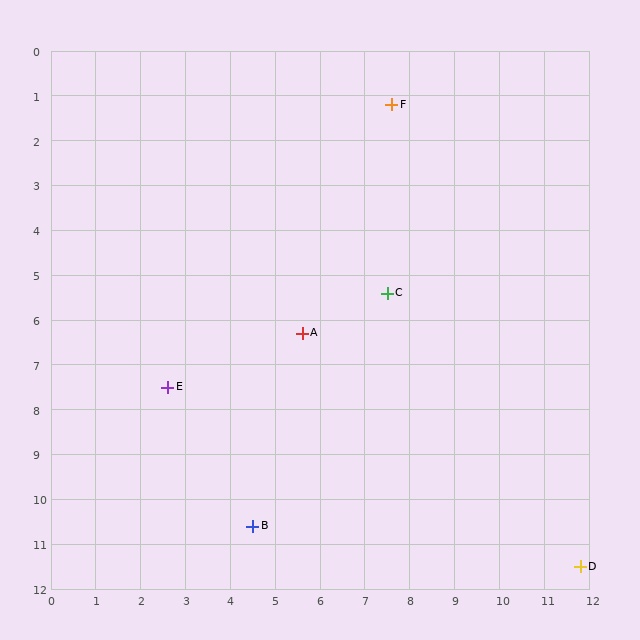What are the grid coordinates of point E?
Point E is at approximately (2.6, 7.5).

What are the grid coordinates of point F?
Point F is at approximately (7.6, 1.2).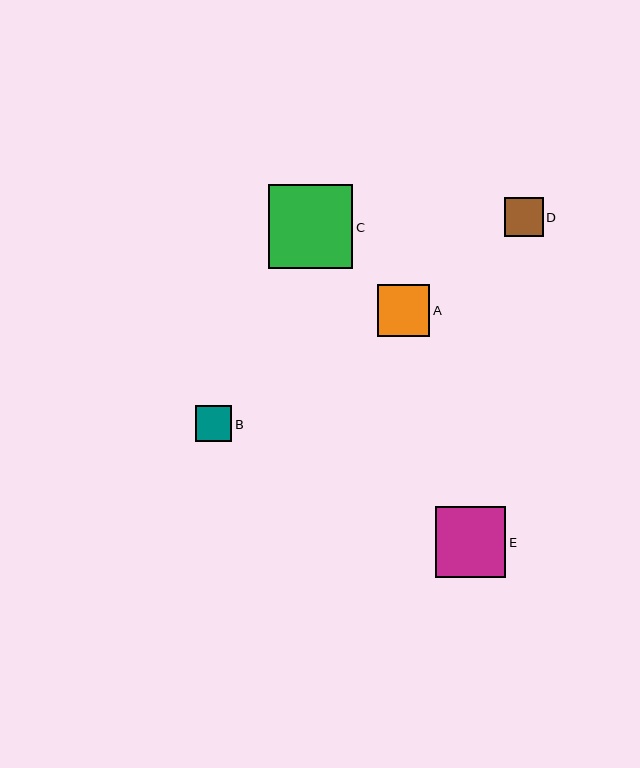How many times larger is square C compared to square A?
Square C is approximately 1.6 times the size of square A.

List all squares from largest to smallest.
From largest to smallest: C, E, A, D, B.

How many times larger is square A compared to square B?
Square A is approximately 1.5 times the size of square B.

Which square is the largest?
Square C is the largest with a size of approximately 84 pixels.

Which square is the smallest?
Square B is the smallest with a size of approximately 36 pixels.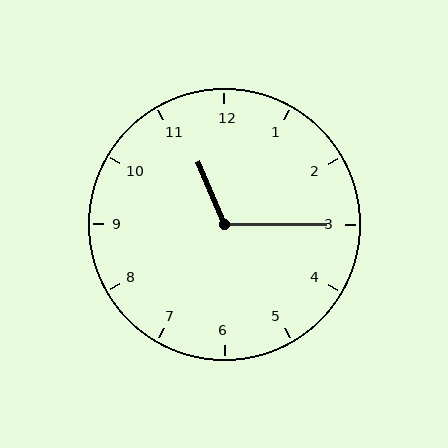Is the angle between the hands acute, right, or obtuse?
It is obtuse.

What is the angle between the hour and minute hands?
Approximately 112 degrees.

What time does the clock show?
11:15.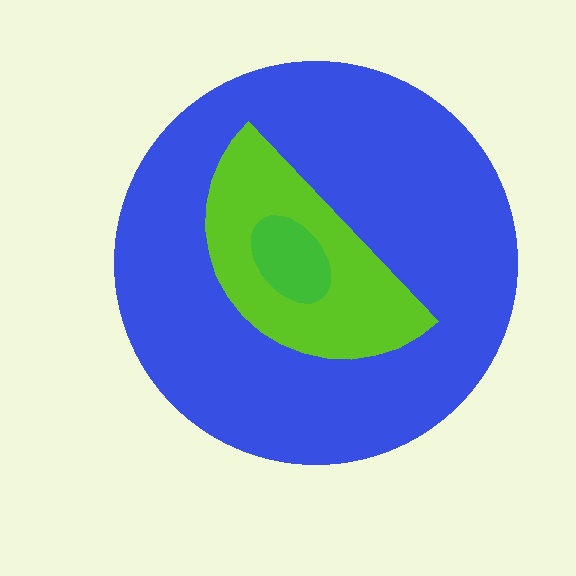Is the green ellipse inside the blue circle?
Yes.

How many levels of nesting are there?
3.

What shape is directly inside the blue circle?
The lime semicircle.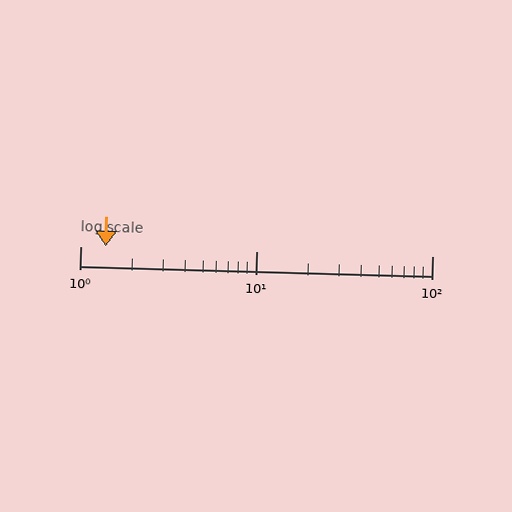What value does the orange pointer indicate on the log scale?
The pointer indicates approximately 1.4.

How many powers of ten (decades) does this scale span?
The scale spans 2 decades, from 1 to 100.